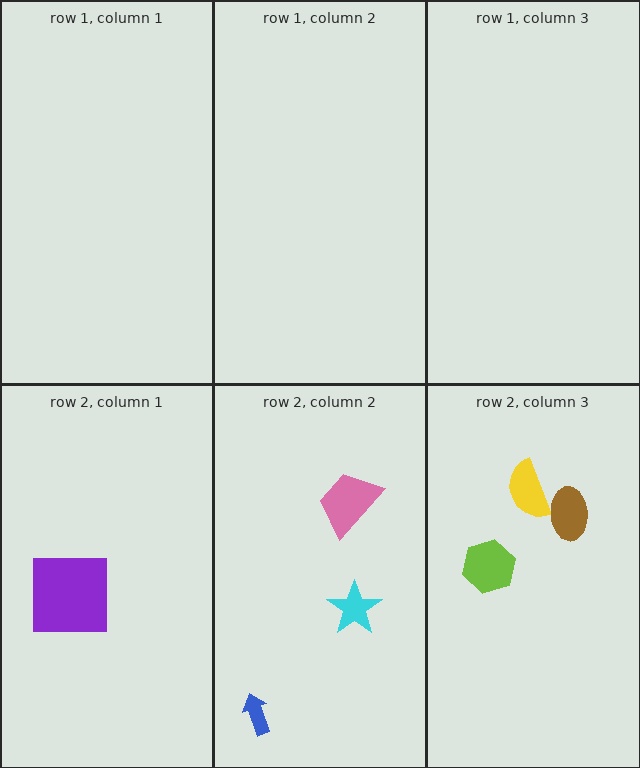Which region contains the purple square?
The row 2, column 1 region.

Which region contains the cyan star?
The row 2, column 2 region.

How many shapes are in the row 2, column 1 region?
1.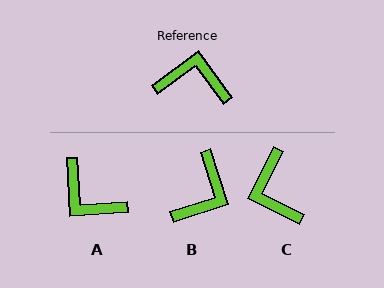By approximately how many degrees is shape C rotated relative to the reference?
Approximately 117 degrees counter-clockwise.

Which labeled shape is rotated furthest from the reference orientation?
A, about 147 degrees away.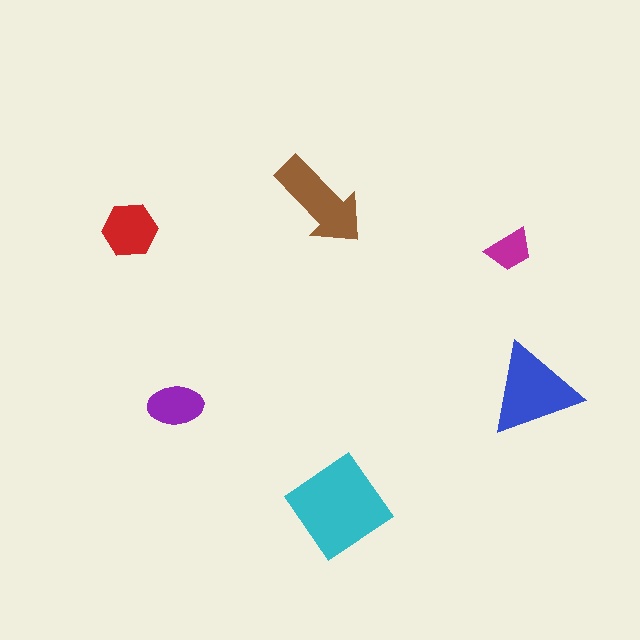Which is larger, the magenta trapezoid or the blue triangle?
The blue triangle.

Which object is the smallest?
The magenta trapezoid.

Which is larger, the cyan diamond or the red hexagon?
The cyan diamond.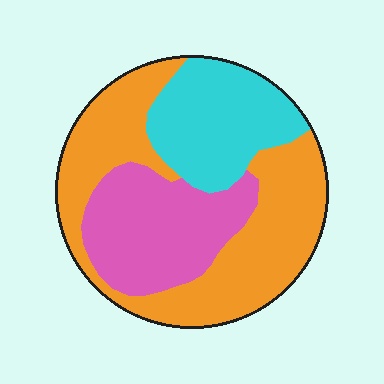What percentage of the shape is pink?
Pink covers around 25% of the shape.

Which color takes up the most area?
Orange, at roughly 50%.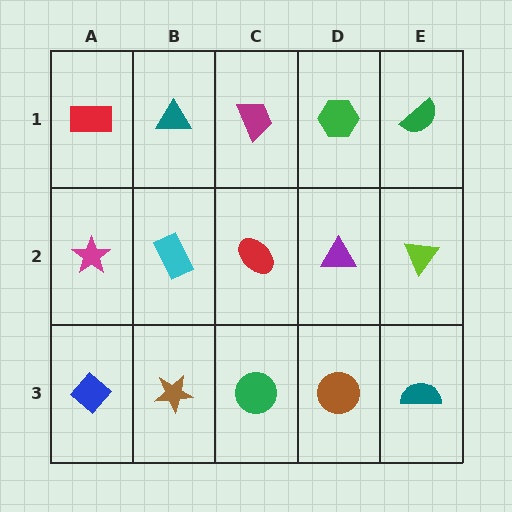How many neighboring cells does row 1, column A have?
2.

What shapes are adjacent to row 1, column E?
A lime triangle (row 2, column E), a green hexagon (row 1, column D).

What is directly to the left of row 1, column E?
A green hexagon.